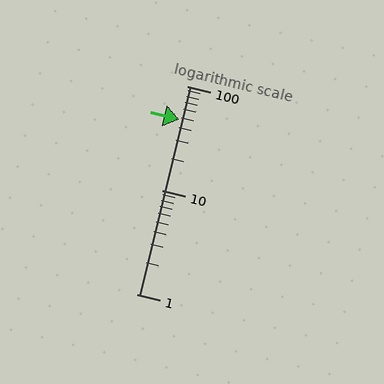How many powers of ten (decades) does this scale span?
The scale spans 2 decades, from 1 to 100.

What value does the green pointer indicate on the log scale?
The pointer indicates approximately 48.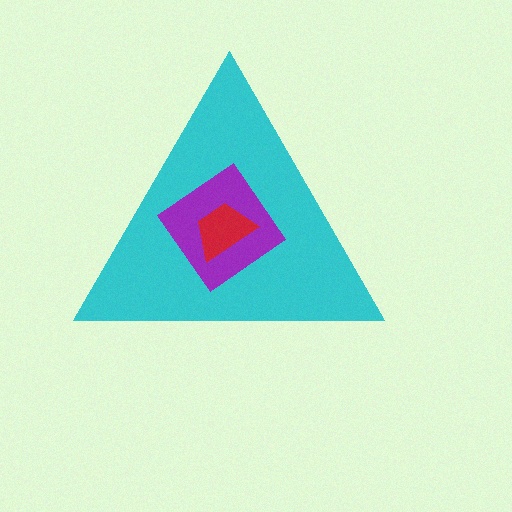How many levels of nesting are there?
3.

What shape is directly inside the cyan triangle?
The purple diamond.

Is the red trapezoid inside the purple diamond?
Yes.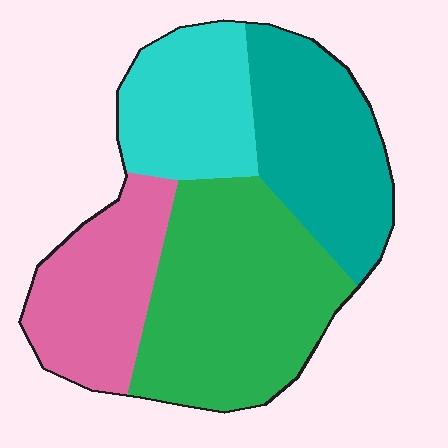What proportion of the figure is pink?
Pink takes up less than a quarter of the figure.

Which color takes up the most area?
Green, at roughly 35%.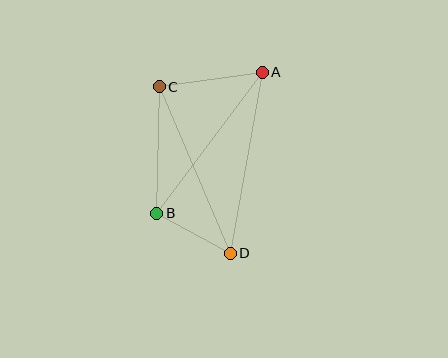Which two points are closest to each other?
Points B and D are closest to each other.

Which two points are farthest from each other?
Points A and D are farthest from each other.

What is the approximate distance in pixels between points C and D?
The distance between C and D is approximately 181 pixels.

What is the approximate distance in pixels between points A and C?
The distance between A and C is approximately 104 pixels.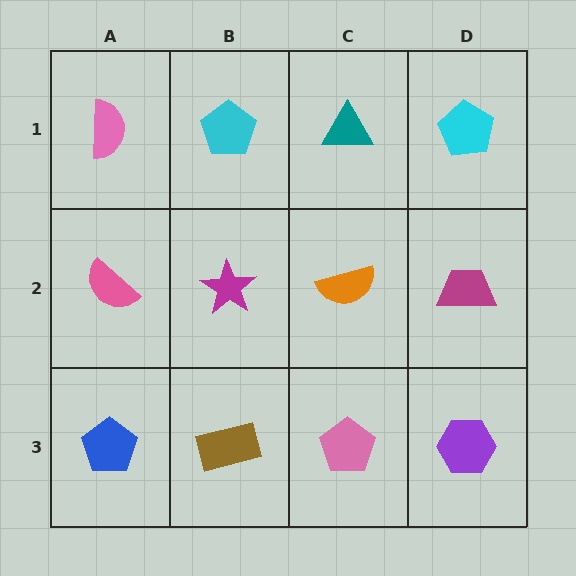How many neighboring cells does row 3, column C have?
3.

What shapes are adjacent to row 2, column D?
A cyan pentagon (row 1, column D), a purple hexagon (row 3, column D), an orange semicircle (row 2, column C).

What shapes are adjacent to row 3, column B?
A magenta star (row 2, column B), a blue pentagon (row 3, column A), a pink pentagon (row 3, column C).